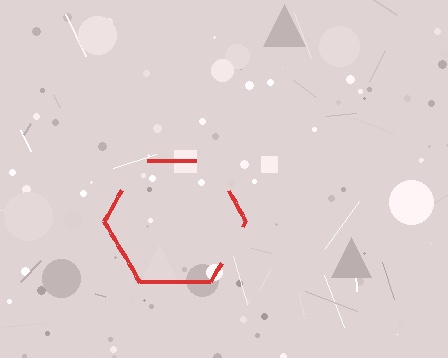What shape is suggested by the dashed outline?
The dashed outline suggests a hexagon.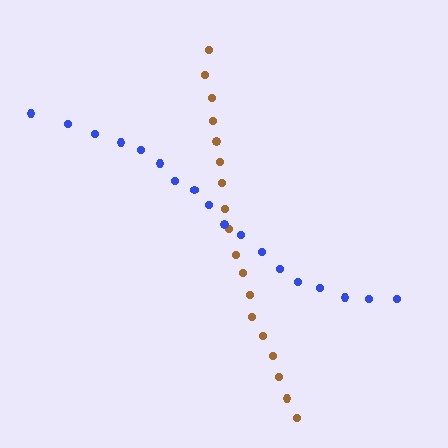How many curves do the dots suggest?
There are 2 distinct paths.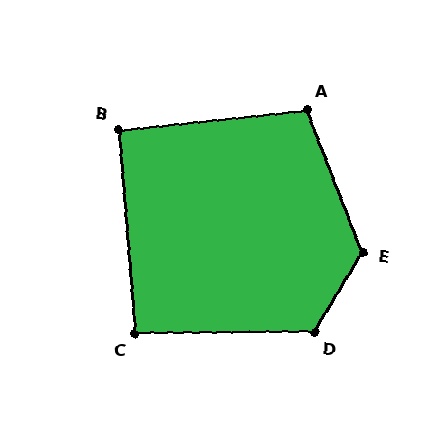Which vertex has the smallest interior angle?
B, at approximately 91 degrees.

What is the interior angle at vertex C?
Approximately 94 degrees (approximately right).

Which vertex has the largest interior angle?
E, at approximately 128 degrees.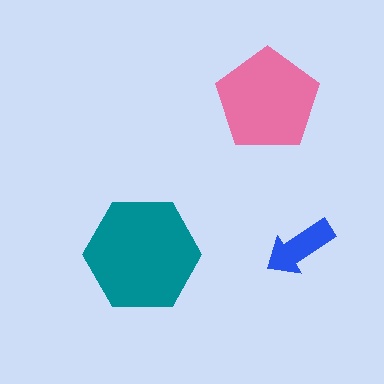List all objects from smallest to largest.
The blue arrow, the pink pentagon, the teal hexagon.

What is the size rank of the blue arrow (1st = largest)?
3rd.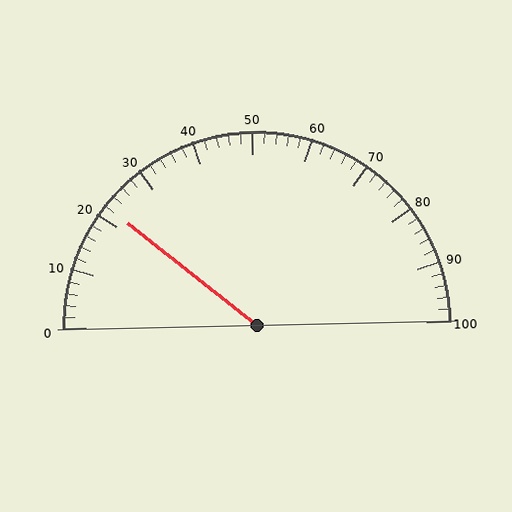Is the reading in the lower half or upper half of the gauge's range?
The reading is in the lower half of the range (0 to 100).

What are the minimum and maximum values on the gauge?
The gauge ranges from 0 to 100.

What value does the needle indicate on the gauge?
The needle indicates approximately 22.